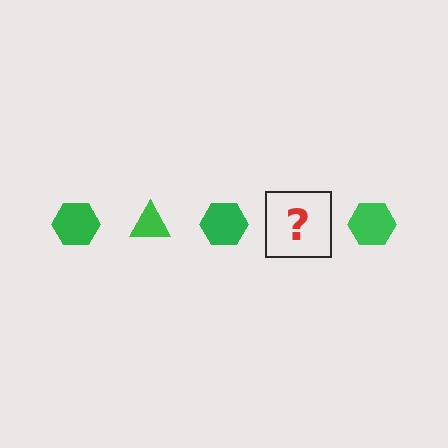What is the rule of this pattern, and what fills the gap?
The rule is that the pattern cycles through hexagon, triangle shapes in green. The gap should be filled with a green triangle.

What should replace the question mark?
The question mark should be replaced with a green triangle.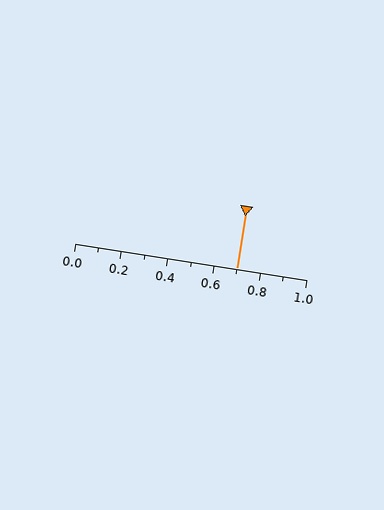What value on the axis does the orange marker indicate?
The marker indicates approximately 0.7.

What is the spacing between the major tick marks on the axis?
The major ticks are spaced 0.2 apart.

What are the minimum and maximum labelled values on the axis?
The axis runs from 0.0 to 1.0.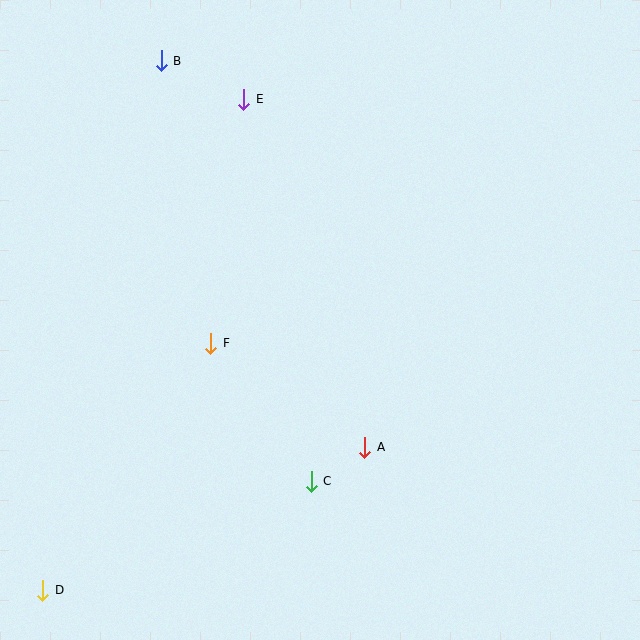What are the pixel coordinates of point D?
Point D is at (43, 590).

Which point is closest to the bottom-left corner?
Point D is closest to the bottom-left corner.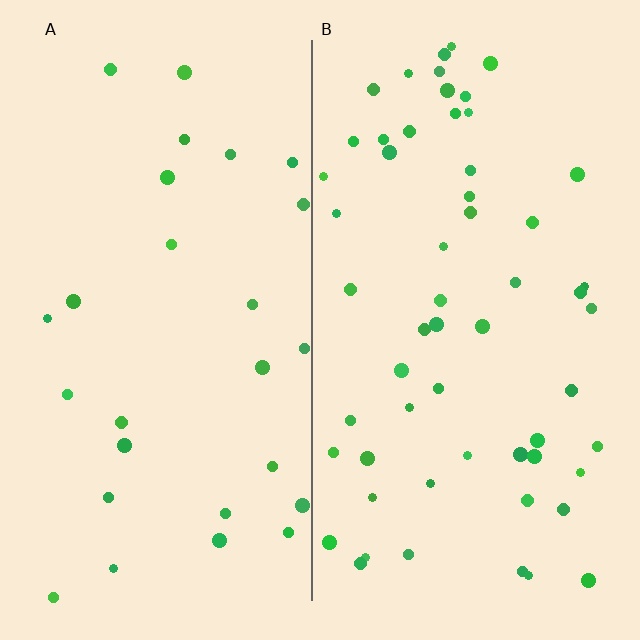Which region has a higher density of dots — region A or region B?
B (the right).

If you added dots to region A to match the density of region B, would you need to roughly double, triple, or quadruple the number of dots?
Approximately double.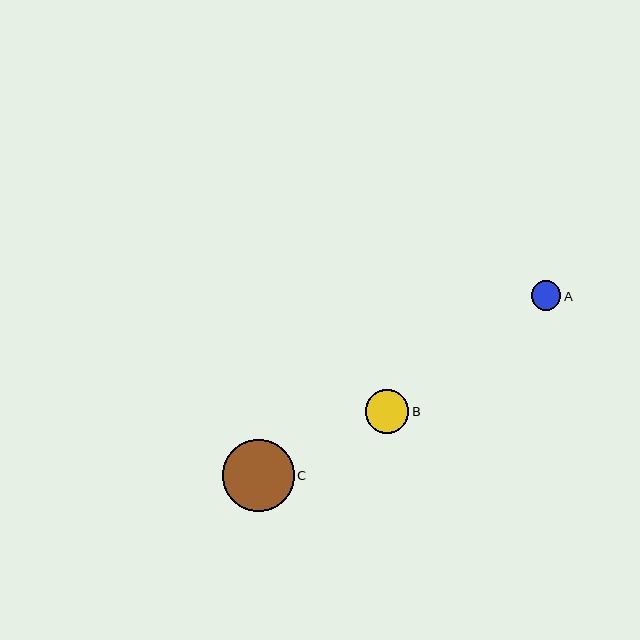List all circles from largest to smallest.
From largest to smallest: C, B, A.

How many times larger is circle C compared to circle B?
Circle C is approximately 1.6 times the size of circle B.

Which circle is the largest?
Circle C is the largest with a size of approximately 72 pixels.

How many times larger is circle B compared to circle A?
Circle B is approximately 1.5 times the size of circle A.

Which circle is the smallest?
Circle A is the smallest with a size of approximately 30 pixels.